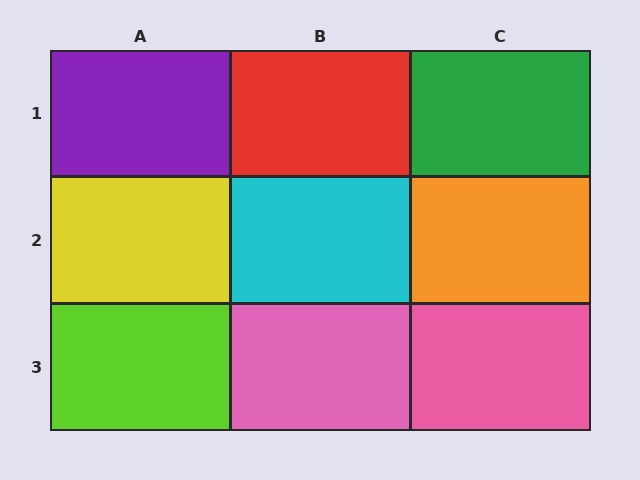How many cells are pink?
2 cells are pink.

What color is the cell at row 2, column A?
Yellow.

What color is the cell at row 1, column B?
Red.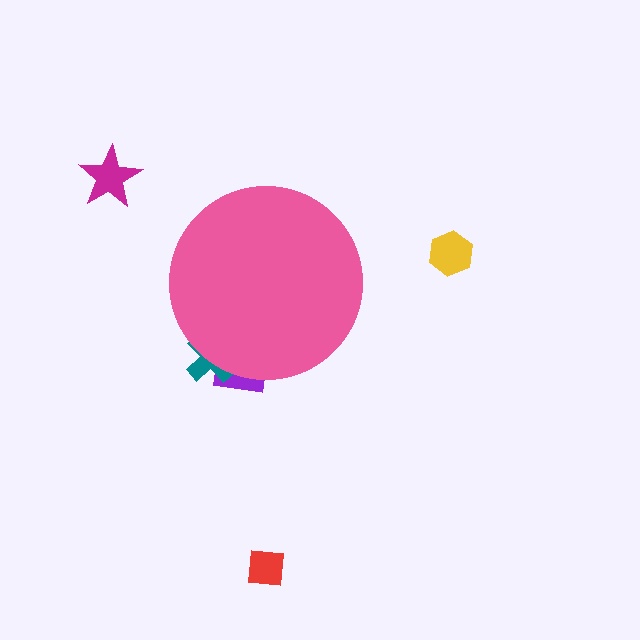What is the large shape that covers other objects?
A pink circle.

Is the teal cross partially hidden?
Yes, the teal cross is partially hidden behind the pink circle.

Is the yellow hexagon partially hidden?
No, the yellow hexagon is fully visible.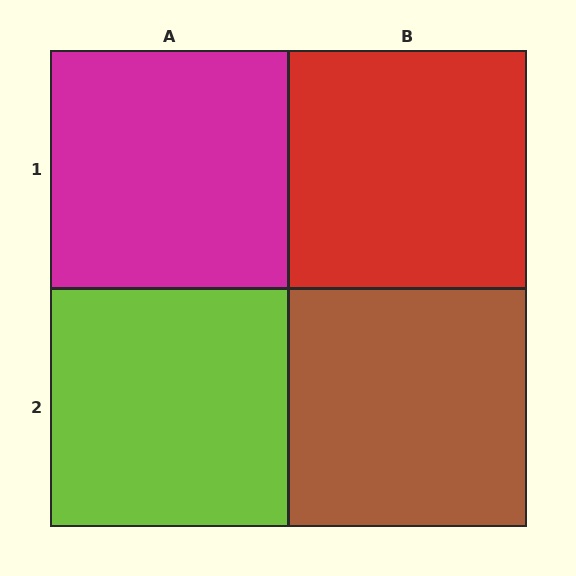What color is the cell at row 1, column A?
Magenta.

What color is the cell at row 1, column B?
Red.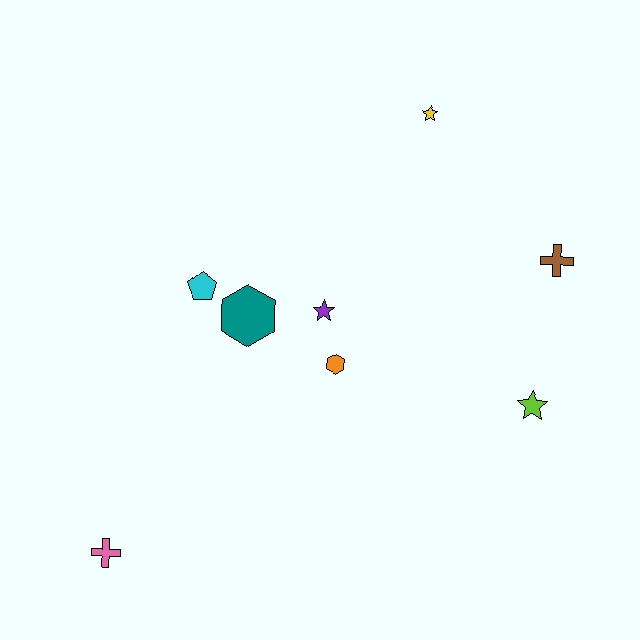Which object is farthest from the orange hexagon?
The pink cross is farthest from the orange hexagon.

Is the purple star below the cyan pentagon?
Yes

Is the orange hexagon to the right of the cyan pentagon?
Yes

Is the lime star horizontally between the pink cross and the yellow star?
No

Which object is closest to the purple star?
The orange hexagon is closest to the purple star.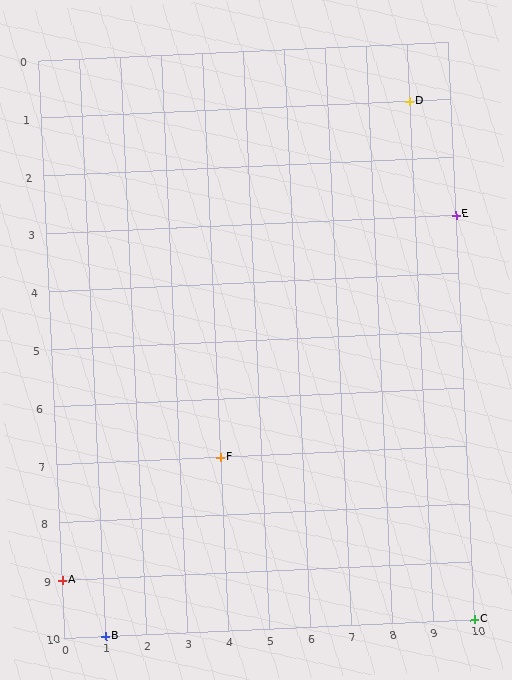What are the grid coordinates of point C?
Point C is at grid coordinates (10, 10).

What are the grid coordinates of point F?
Point F is at grid coordinates (4, 7).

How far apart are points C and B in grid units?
Points C and B are 9 columns apart.